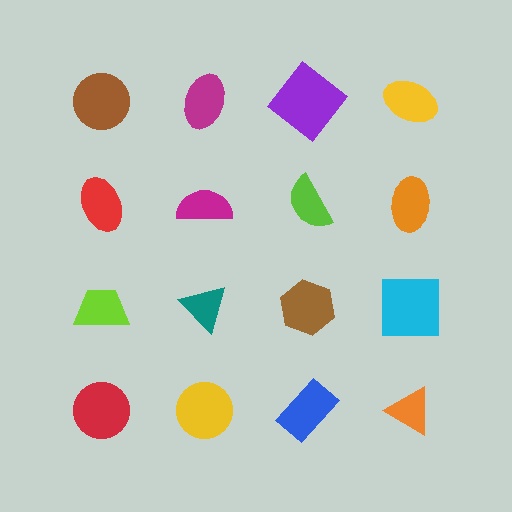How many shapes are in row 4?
4 shapes.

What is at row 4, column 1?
A red circle.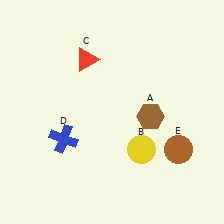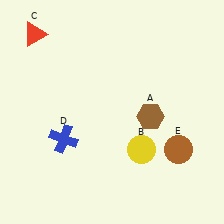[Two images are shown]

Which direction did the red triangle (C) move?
The red triangle (C) moved left.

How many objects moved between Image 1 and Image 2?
1 object moved between the two images.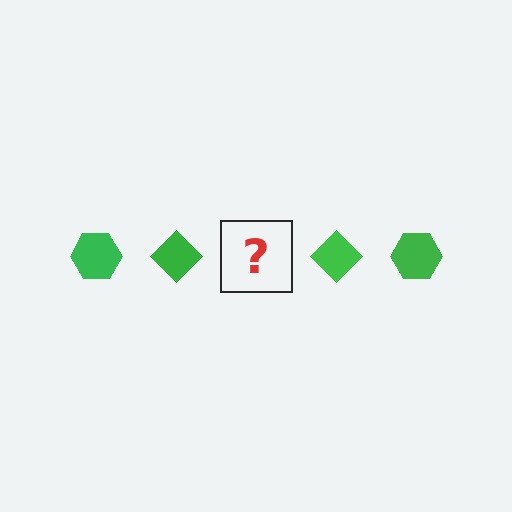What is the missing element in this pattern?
The missing element is a green hexagon.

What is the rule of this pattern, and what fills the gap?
The rule is that the pattern cycles through hexagon, diamond shapes in green. The gap should be filled with a green hexagon.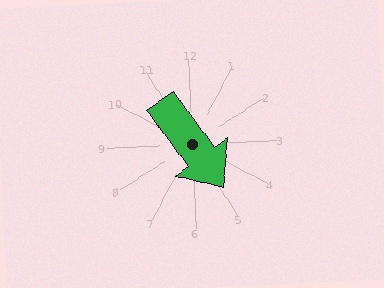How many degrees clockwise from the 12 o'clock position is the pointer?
Approximately 146 degrees.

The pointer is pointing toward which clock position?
Roughly 5 o'clock.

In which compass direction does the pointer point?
Southeast.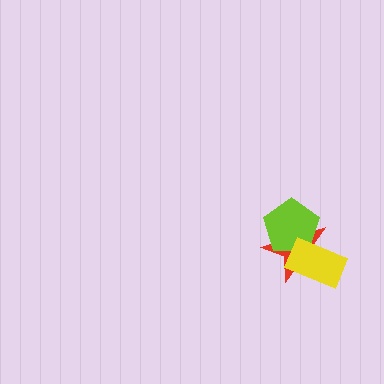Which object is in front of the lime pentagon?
The yellow rectangle is in front of the lime pentagon.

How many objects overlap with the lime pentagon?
2 objects overlap with the lime pentagon.